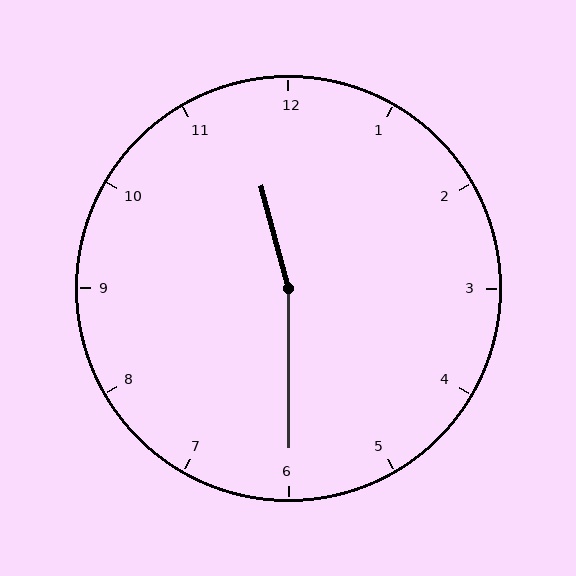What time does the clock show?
11:30.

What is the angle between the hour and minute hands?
Approximately 165 degrees.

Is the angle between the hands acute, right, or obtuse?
It is obtuse.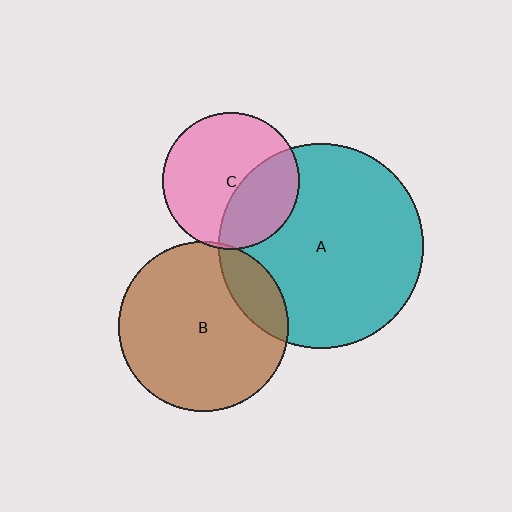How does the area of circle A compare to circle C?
Approximately 2.2 times.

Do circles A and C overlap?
Yes.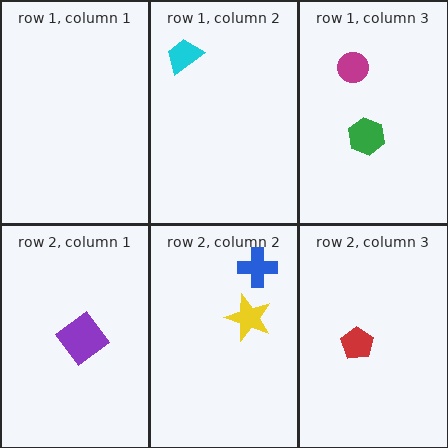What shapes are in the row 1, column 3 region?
The green hexagon, the magenta circle.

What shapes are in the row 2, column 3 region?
The red pentagon.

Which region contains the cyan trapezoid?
The row 1, column 2 region.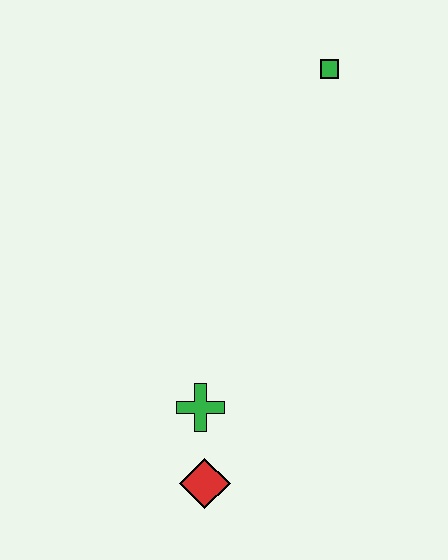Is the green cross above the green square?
No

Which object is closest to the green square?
The green cross is closest to the green square.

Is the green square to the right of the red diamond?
Yes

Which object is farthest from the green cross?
The green square is farthest from the green cross.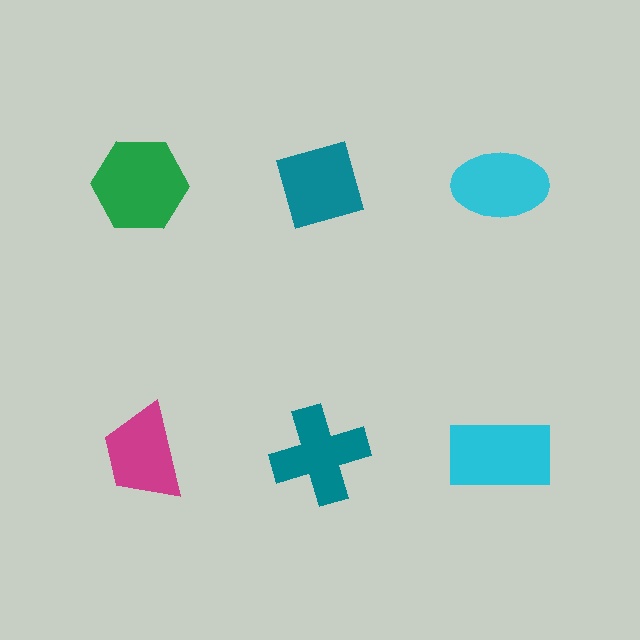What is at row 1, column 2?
A teal diamond.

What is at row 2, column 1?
A magenta trapezoid.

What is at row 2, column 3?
A cyan rectangle.